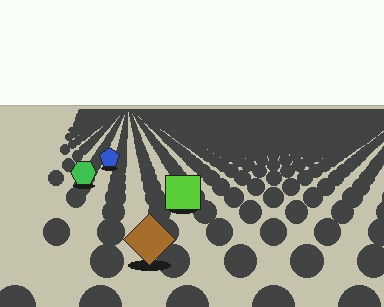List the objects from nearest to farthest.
From nearest to farthest: the brown diamond, the lime square, the green hexagon, the blue pentagon.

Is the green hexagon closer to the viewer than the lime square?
No. The lime square is closer — you can tell from the texture gradient: the ground texture is coarser near it.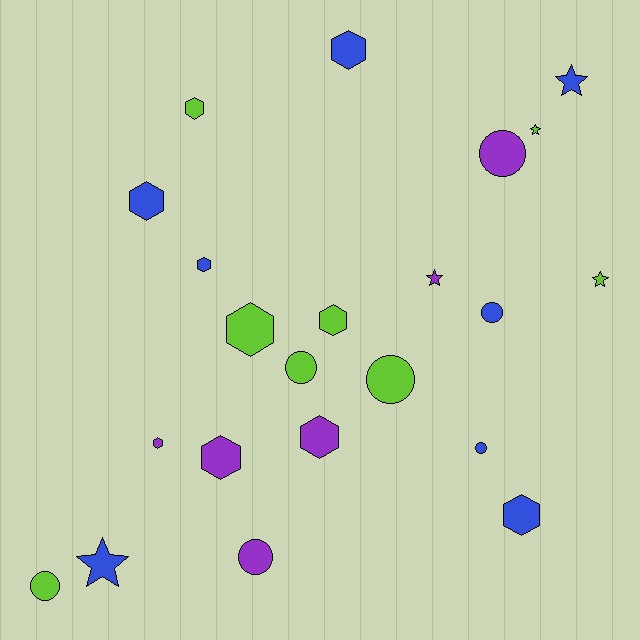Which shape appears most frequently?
Hexagon, with 10 objects.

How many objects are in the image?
There are 22 objects.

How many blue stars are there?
There are 2 blue stars.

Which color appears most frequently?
Blue, with 8 objects.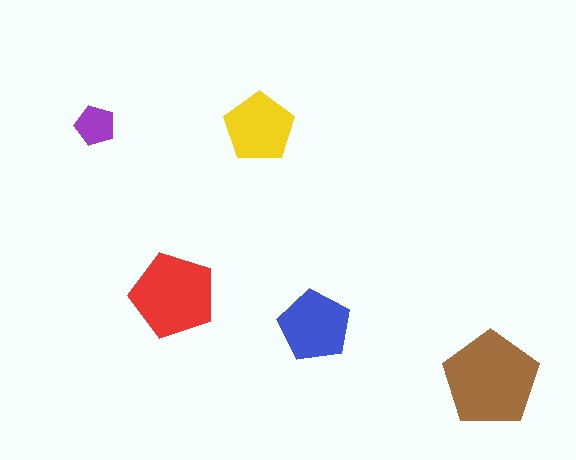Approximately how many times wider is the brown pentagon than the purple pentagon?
About 2.5 times wider.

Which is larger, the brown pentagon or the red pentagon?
The brown one.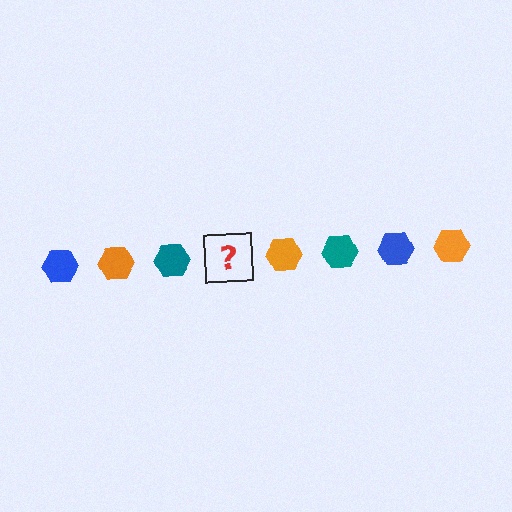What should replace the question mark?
The question mark should be replaced with a blue hexagon.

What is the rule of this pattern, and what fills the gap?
The rule is that the pattern cycles through blue, orange, teal hexagons. The gap should be filled with a blue hexagon.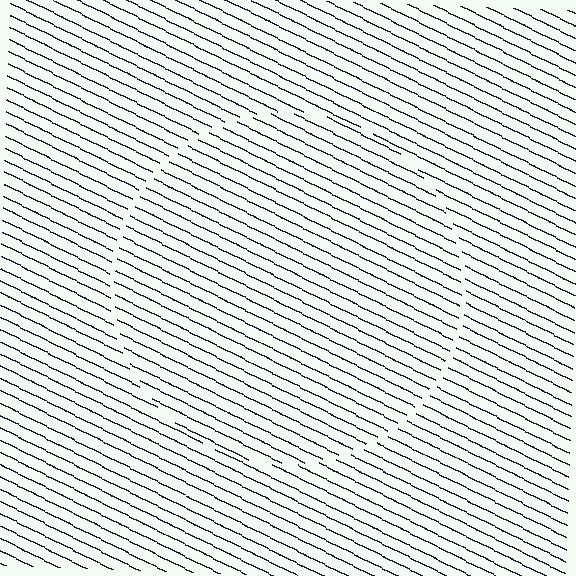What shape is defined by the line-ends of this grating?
An illusory circle. The interior of the shape contains the same grating, shifted by half a period — the contour is defined by the phase discontinuity where line-ends from the inner and outer gratings abut.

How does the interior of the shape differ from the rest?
The interior of the shape contains the same grating, shifted by half a period — the contour is defined by the phase discontinuity where line-ends from the inner and outer gratings abut.